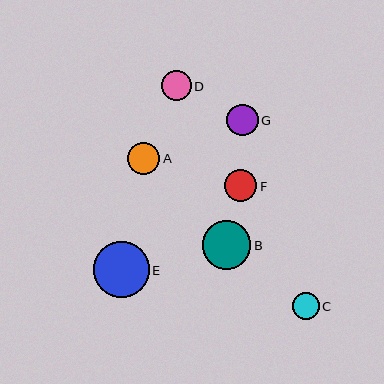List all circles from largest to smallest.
From largest to smallest: E, B, A, G, F, D, C.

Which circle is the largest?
Circle E is the largest with a size of approximately 56 pixels.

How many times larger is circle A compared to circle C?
Circle A is approximately 1.2 times the size of circle C.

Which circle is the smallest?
Circle C is the smallest with a size of approximately 27 pixels.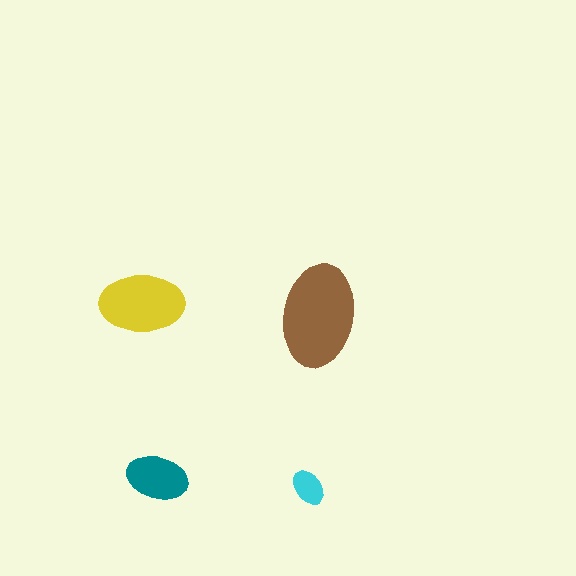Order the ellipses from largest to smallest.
the brown one, the yellow one, the teal one, the cyan one.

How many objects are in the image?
There are 4 objects in the image.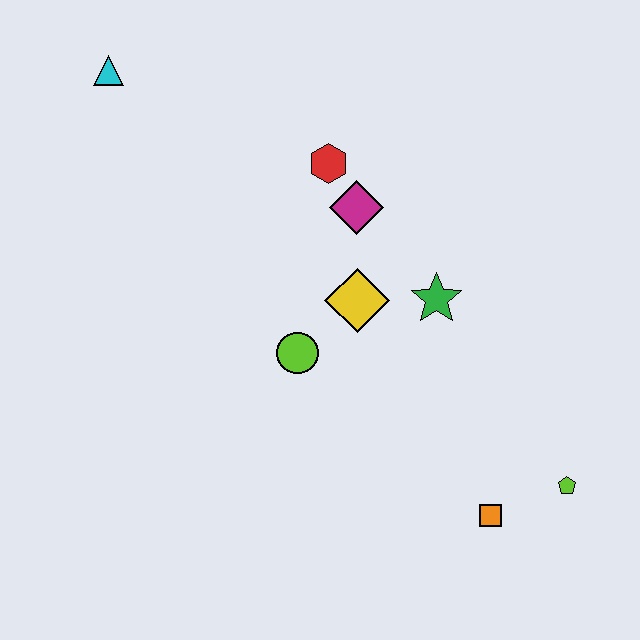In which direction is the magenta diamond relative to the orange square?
The magenta diamond is above the orange square.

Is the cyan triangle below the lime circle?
No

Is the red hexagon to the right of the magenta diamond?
No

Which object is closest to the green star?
The yellow diamond is closest to the green star.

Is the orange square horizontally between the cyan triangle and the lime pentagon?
Yes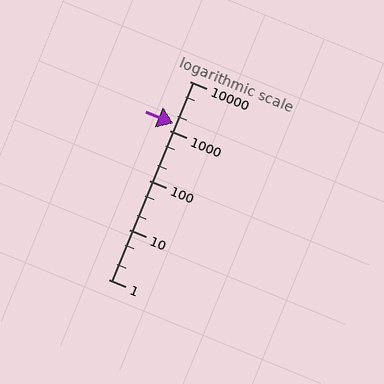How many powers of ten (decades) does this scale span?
The scale spans 4 decades, from 1 to 10000.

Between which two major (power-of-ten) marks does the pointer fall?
The pointer is between 1000 and 10000.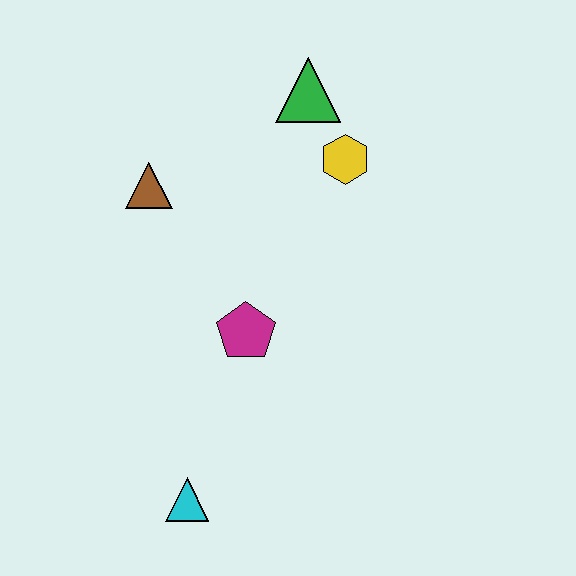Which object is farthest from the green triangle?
The cyan triangle is farthest from the green triangle.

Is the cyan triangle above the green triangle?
No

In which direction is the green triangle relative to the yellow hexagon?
The green triangle is above the yellow hexagon.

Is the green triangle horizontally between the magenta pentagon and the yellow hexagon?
Yes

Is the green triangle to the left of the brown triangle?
No